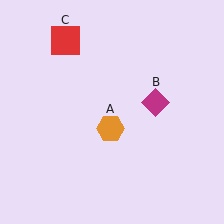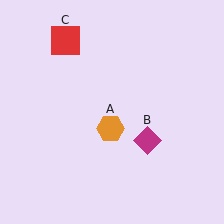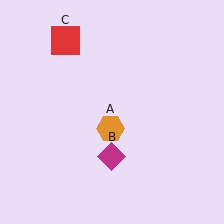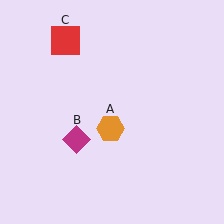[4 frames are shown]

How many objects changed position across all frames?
1 object changed position: magenta diamond (object B).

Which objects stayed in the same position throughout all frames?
Orange hexagon (object A) and red square (object C) remained stationary.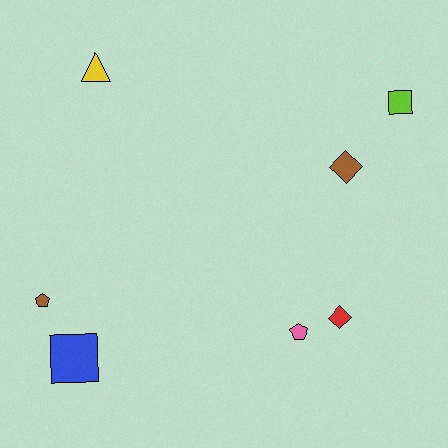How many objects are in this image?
There are 7 objects.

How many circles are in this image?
There are no circles.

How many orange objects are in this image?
There are no orange objects.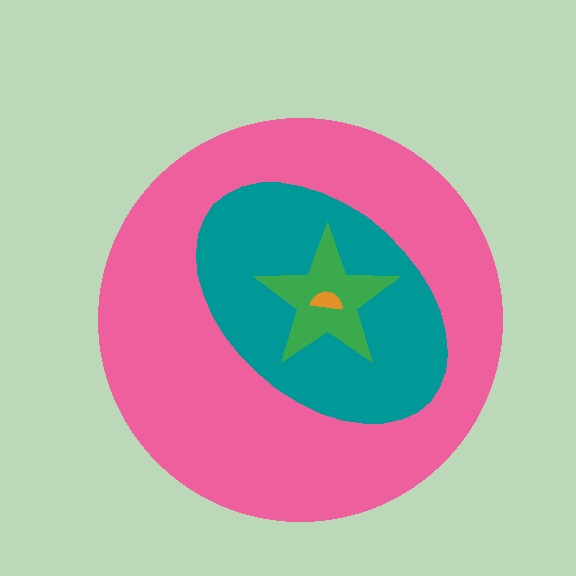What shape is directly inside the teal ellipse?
The green star.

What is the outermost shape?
The pink circle.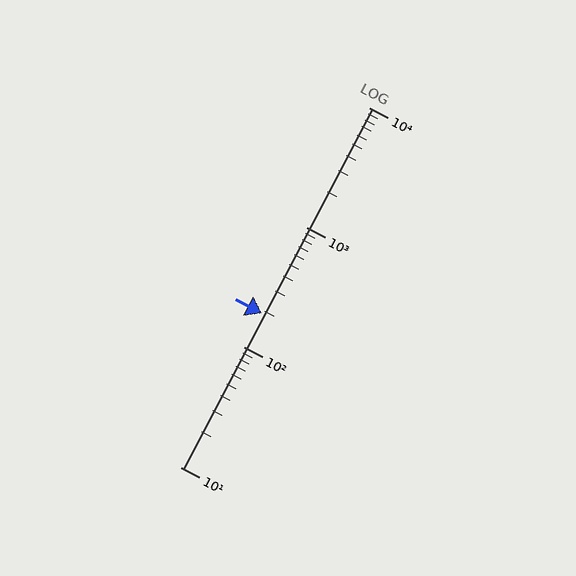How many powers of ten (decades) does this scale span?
The scale spans 3 decades, from 10 to 10000.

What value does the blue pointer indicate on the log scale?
The pointer indicates approximately 190.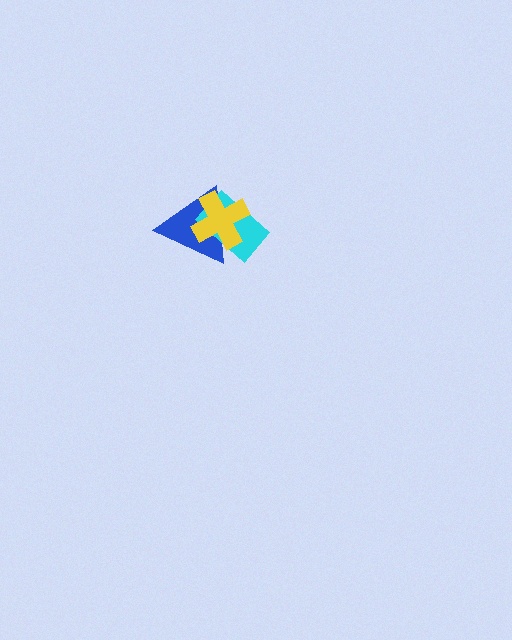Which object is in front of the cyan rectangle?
The yellow cross is in front of the cyan rectangle.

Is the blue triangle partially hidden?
Yes, it is partially covered by another shape.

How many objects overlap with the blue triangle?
2 objects overlap with the blue triangle.